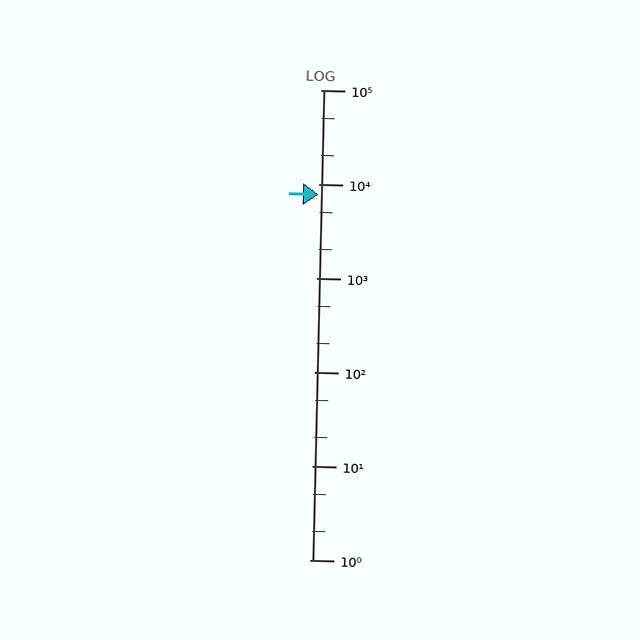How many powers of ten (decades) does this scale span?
The scale spans 5 decades, from 1 to 100000.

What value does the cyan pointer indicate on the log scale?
The pointer indicates approximately 7800.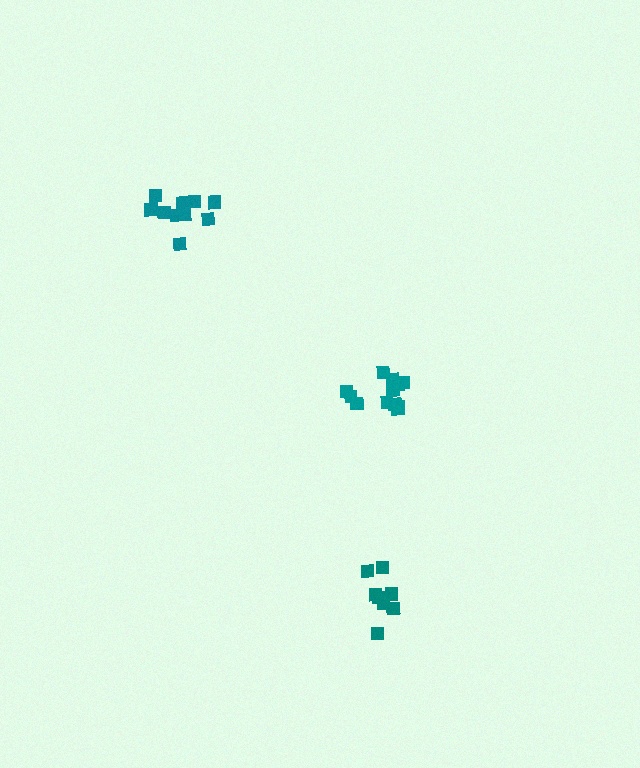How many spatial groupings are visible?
There are 3 spatial groupings.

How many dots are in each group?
Group 1: 10 dots, Group 2: 12 dots, Group 3: 8 dots (30 total).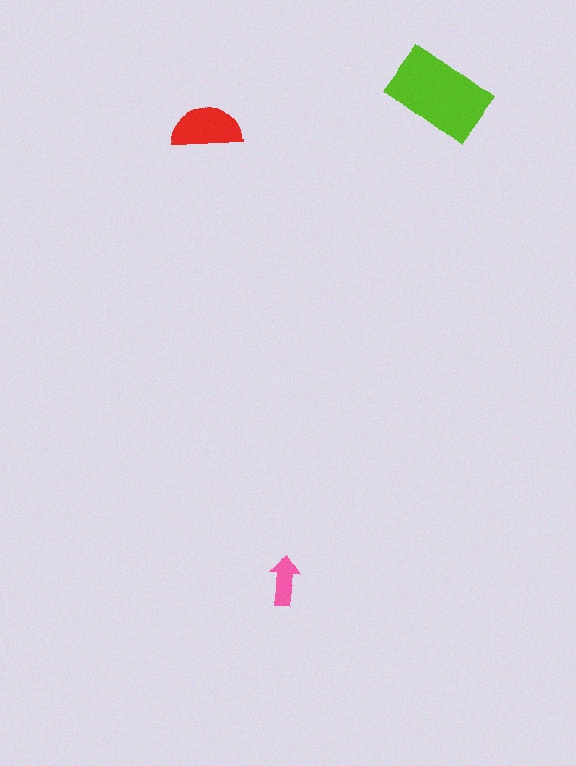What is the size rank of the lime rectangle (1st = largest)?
1st.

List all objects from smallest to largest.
The pink arrow, the red semicircle, the lime rectangle.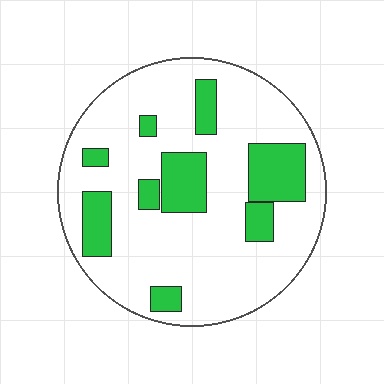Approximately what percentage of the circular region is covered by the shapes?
Approximately 25%.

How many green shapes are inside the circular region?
9.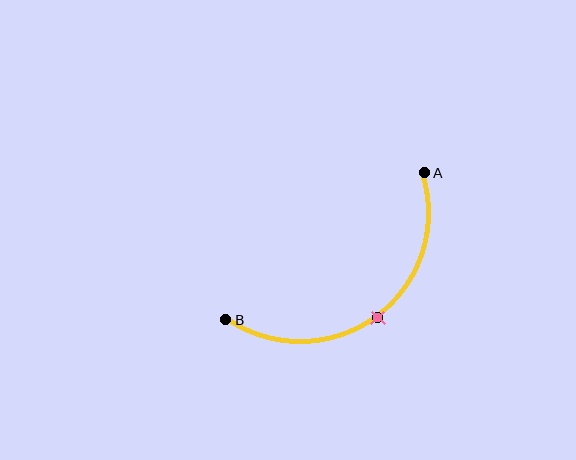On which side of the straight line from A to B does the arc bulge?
The arc bulges below and to the right of the straight line connecting A and B.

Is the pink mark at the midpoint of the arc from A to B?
Yes. The pink mark lies on the arc at equal arc-length from both A and B — it is the arc midpoint.